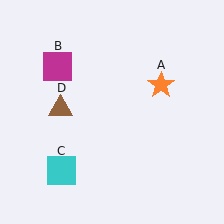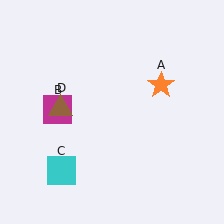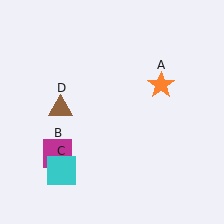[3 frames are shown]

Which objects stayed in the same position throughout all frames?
Orange star (object A) and cyan square (object C) and brown triangle (object D) remained stationary.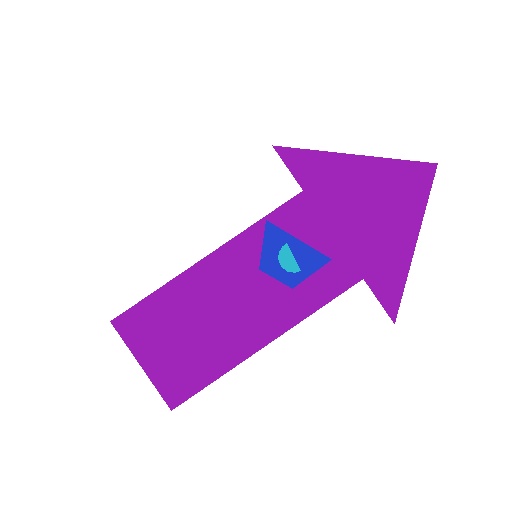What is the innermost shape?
The cyan semicircle.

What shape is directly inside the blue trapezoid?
The cyan semicircle.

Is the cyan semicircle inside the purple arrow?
Yes.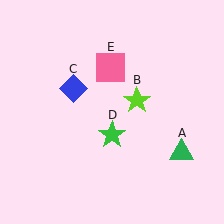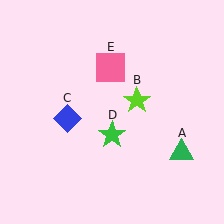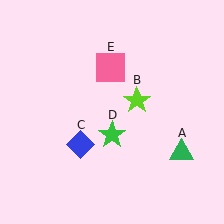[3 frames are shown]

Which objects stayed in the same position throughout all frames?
Green triangle (object A) and lime star (object B) and green star (object D) and pink square (object E) remained stationary.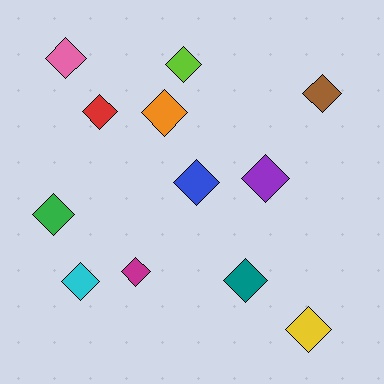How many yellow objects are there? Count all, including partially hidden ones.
There is 1 yellow object.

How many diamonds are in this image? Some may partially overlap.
There are 12 diamonds.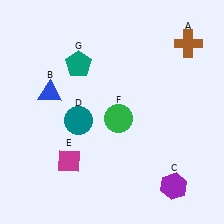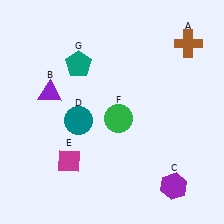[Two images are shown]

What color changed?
The triangle (B) changed from blue in Image 1 to purple in Image 2.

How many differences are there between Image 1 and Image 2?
There is 1 difference between the two images.